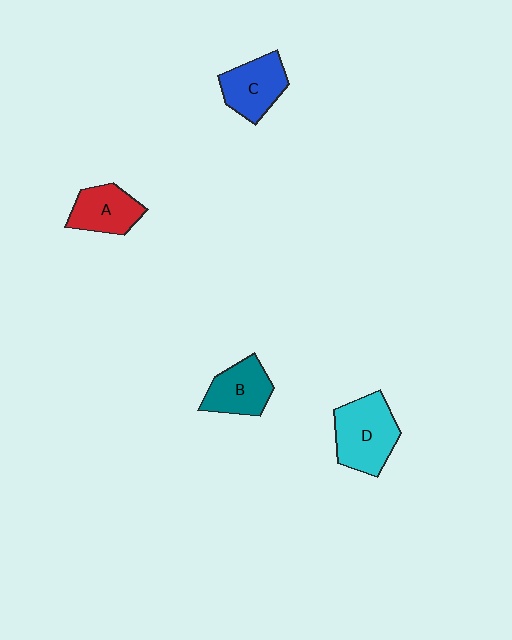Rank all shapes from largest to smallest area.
From largest to smallest: D (cyan), C (blue), B (teal), A (red).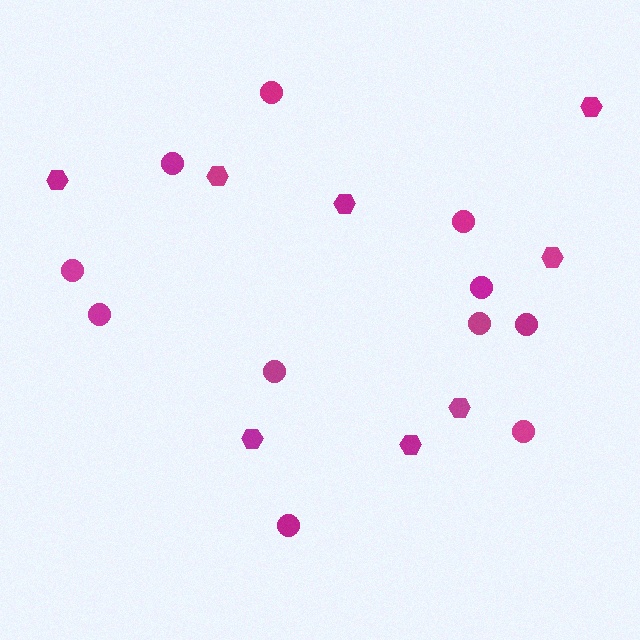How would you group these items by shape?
There are 2 groups: one group of circles (11) and one group of hexagons (8).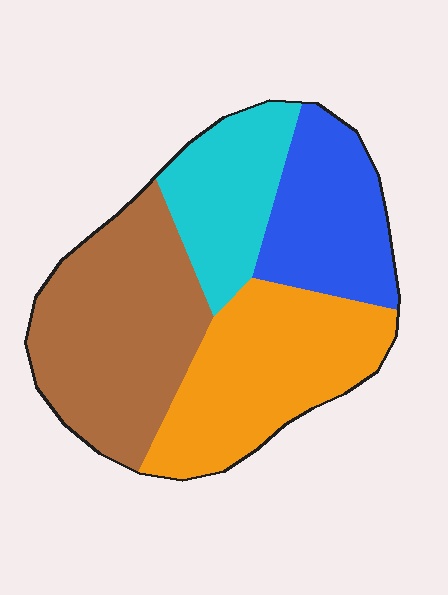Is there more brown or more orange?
Brown.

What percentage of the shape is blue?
Blue covers about 20% of the shape.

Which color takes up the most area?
Brown, at roughly 35%.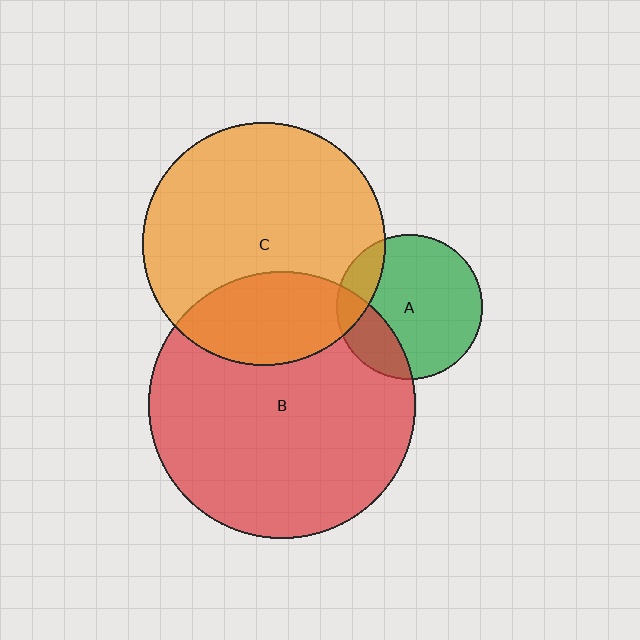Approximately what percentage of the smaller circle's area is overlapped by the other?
Approximately 20%.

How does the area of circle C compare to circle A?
Approximately 2.8 times.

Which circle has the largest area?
Circle B (red).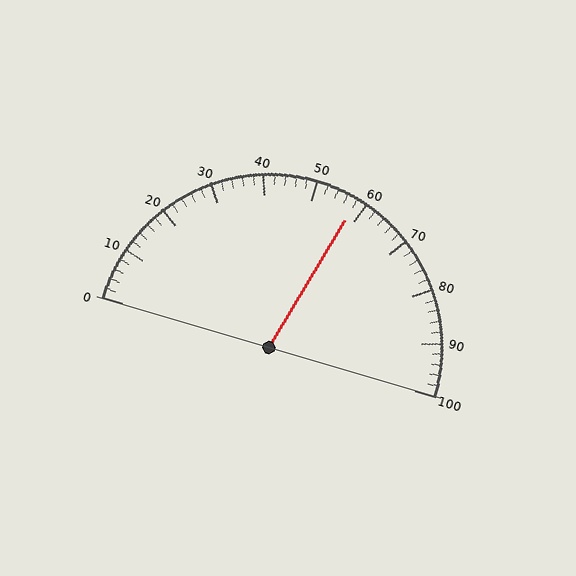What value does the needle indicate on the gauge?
The needle indicates approximately 58.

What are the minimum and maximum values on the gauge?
The gauge ranges from 0 to 100.